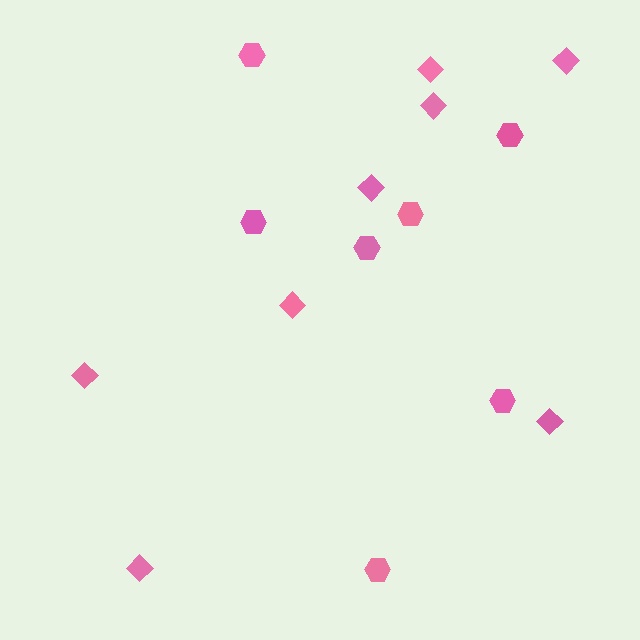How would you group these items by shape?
There are 2 groups: one group of hexagons (7) and one group of diamonds (8).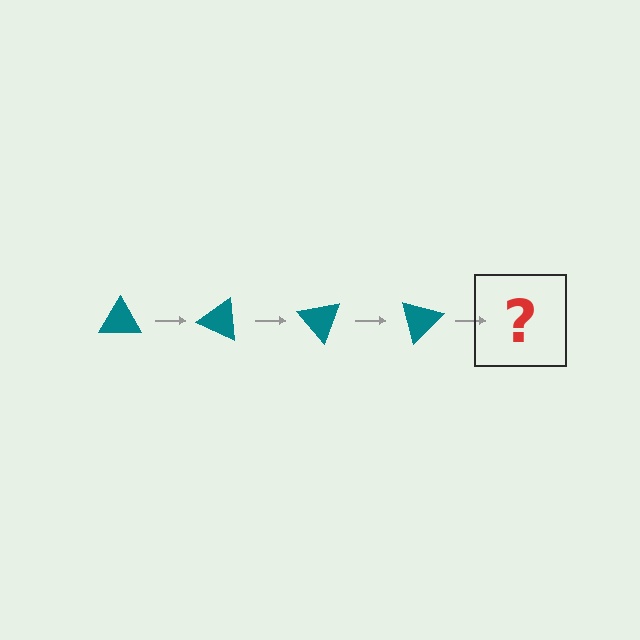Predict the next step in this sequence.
The next step is a teal triangle rotated 100 degrees.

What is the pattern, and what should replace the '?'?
The pattern is that the triangle rotates 25 degrees each step. The '?' should be a teal triangle rotated 100 degrees.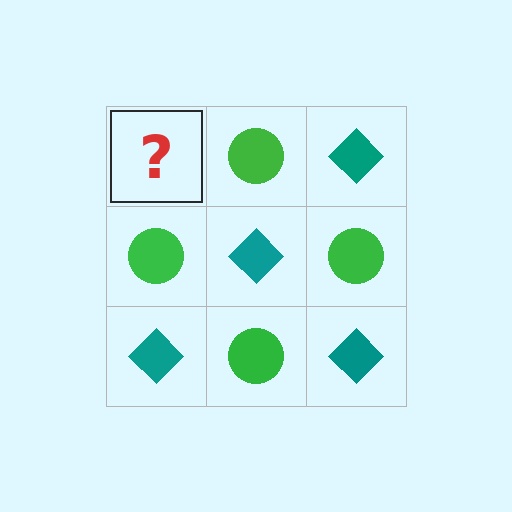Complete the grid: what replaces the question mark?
The question mark should be replaced with a teal diamond.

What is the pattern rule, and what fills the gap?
The rule is that it alternates teal diamond and green circle in a checkerboard pattern. The gap should be filled with a teal diamond.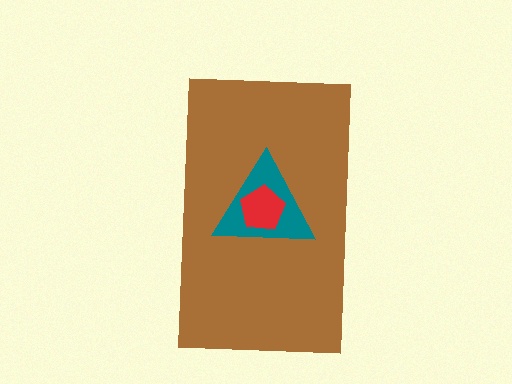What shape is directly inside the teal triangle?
The red pentagon.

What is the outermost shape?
The brown rectangle.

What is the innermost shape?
The red pentagon.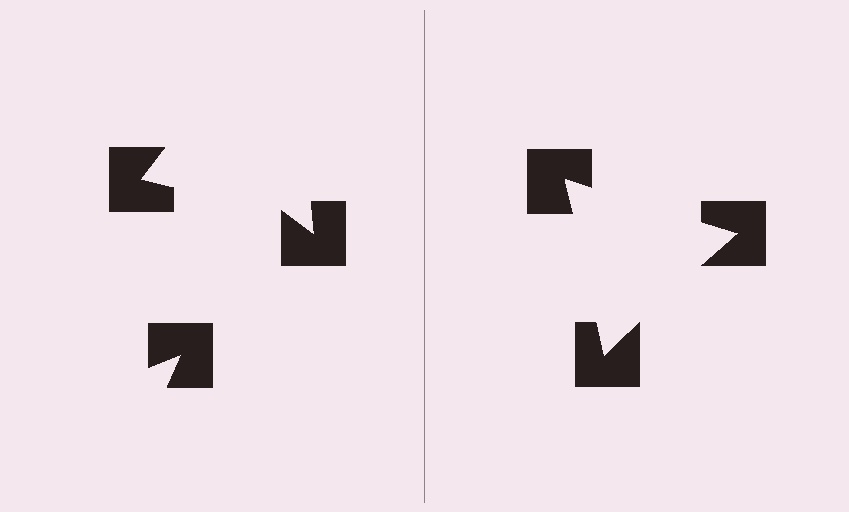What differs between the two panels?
The notched squares are positioned identically on both sides; only the wedge orientations differ. On the right they align to a triangle; on the left they are misaligned.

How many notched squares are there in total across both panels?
6 — 3 on each side.